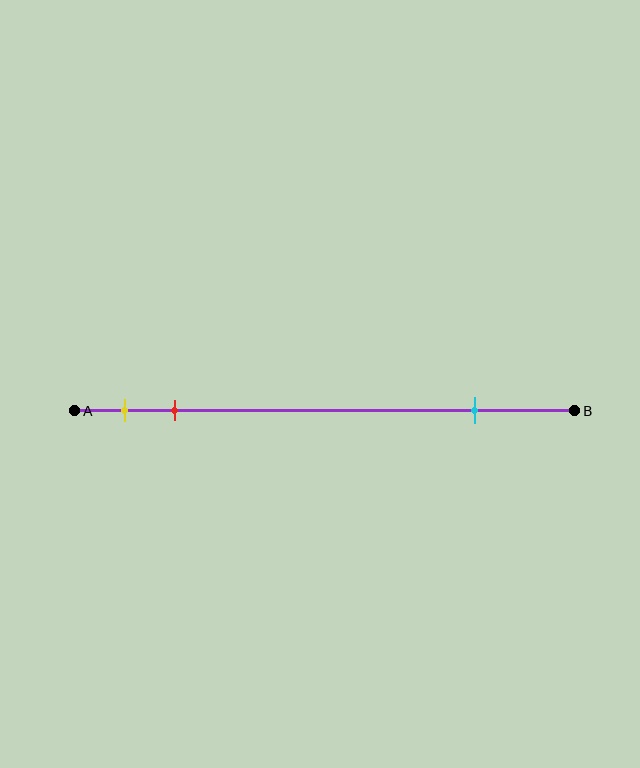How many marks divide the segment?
There are 3 marks dividing the segment.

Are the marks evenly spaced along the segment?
No, the marks are not evenly spaced.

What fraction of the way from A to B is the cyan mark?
The cyan mark is approximately 80% (0.8) of the way from A to B.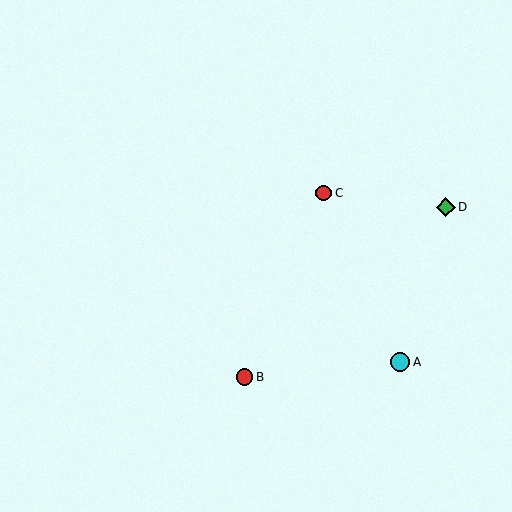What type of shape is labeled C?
Shape C is a red circle.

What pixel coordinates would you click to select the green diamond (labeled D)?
Click at (446, 207) to select the green diamond D.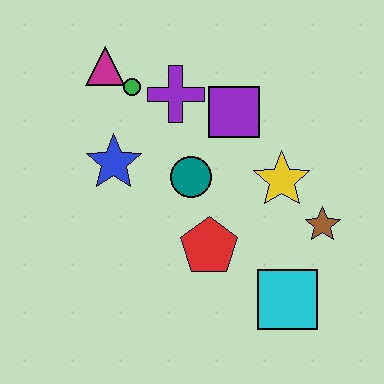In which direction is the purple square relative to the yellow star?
The purple square is above the yellow star.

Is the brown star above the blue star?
No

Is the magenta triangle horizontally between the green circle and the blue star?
No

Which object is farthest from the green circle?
The cyan square is farthest from the green circle.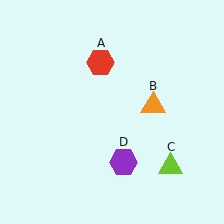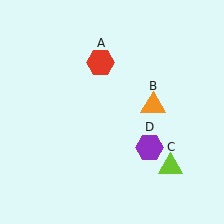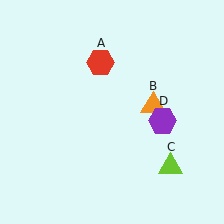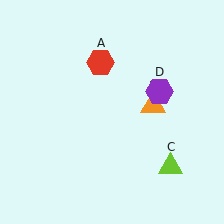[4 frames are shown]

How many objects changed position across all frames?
1 object changed position: purple hexagon (object D).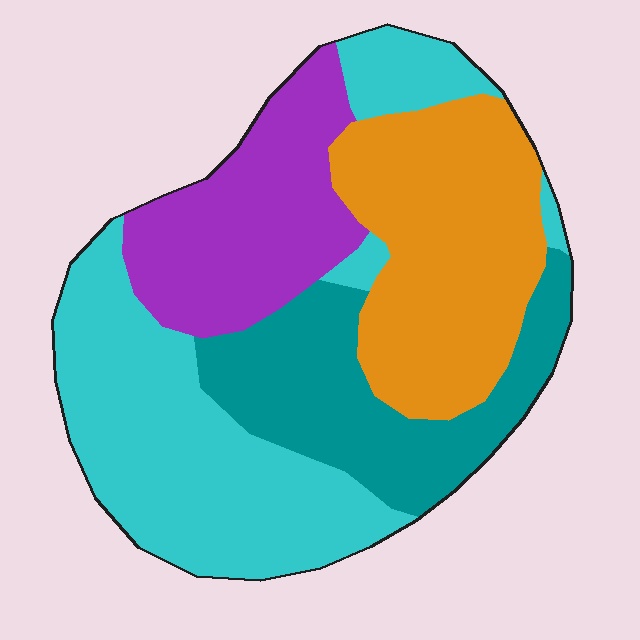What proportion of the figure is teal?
Teal takes up about one fifth (1/5) of the figure.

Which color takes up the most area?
Cyan, at roughly 35%.